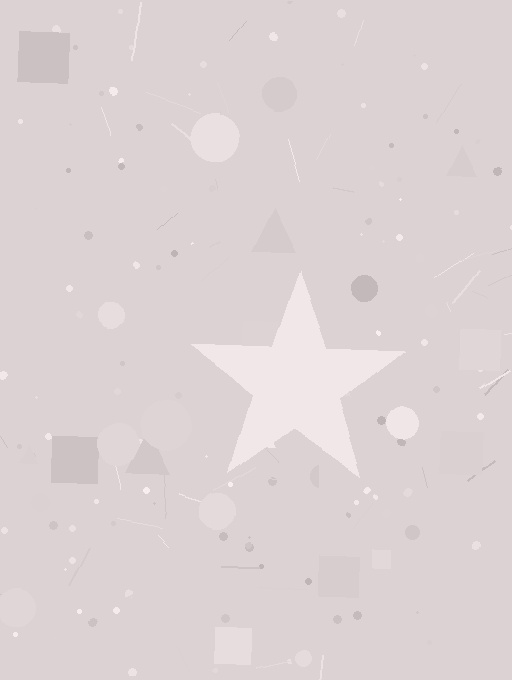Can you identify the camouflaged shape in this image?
The camouflaged shape is a star.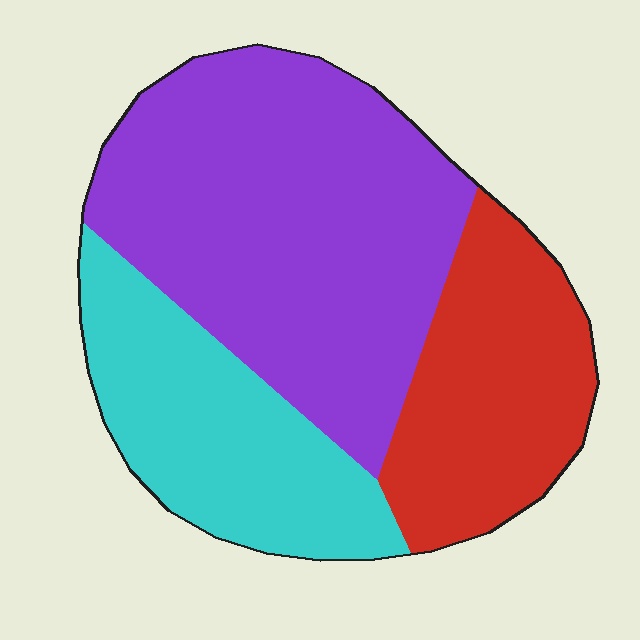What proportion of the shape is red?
Red covers about 25% of the shape.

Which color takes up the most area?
Purple, at roughly 50%.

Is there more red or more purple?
Purple.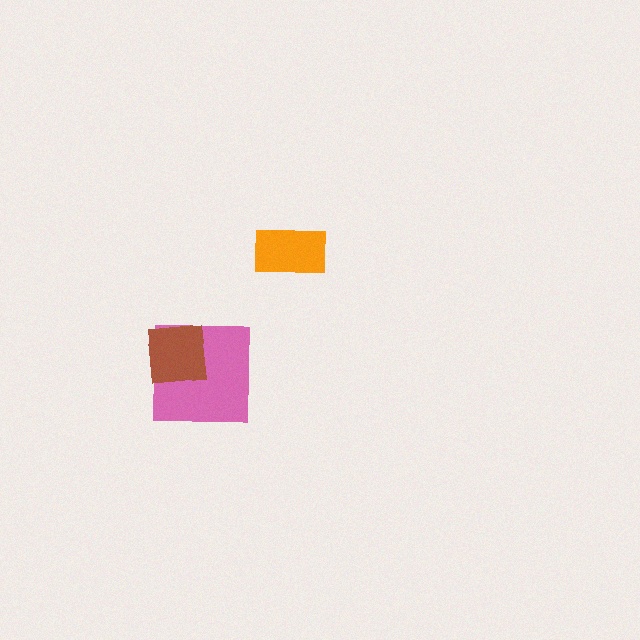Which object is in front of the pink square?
The brown square is in front of the pink square.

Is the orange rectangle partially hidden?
No, no other shape covers it.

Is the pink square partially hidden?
Yes, it is partially covered by another shape.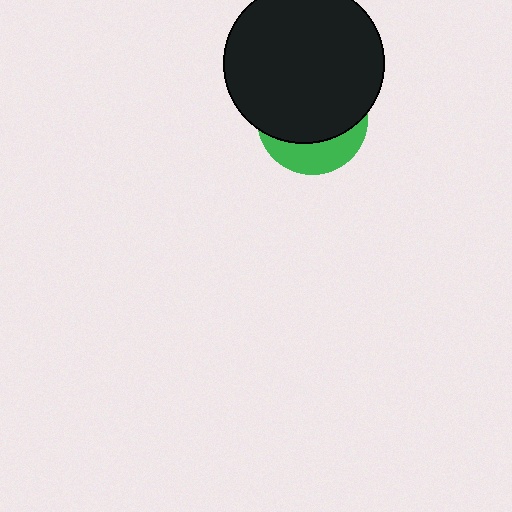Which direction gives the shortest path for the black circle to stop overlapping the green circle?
Moving up gives the shortest separation.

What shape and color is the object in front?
The object in front is a black circle.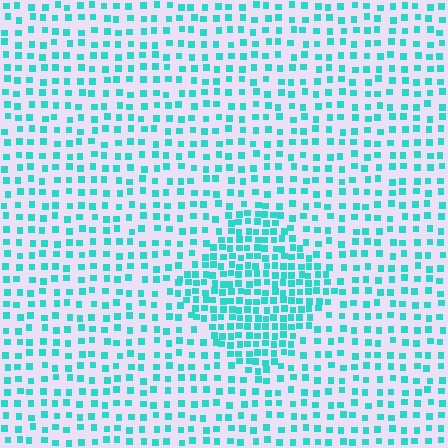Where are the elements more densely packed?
The elements are more densely packed inside the diamond boundary.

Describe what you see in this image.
The image contains small cyan elements arranged at two different densities. A diamond-shaped region is visible where the elements are more densely packed than the surrounding area.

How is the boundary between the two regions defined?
The boundary is defined by a change in element density (approximately 2.0x ratio). All elements are the same color, size, and shape.